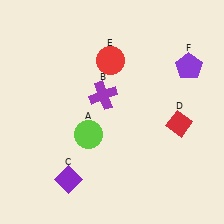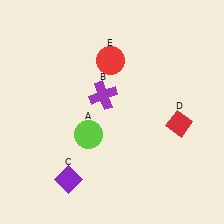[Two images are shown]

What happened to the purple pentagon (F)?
The purple pentagon (F) was removed in Image 2. It was in the top-right area of Image 1.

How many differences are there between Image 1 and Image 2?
There is 1 difference between the two images.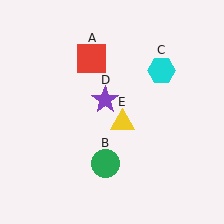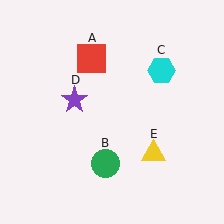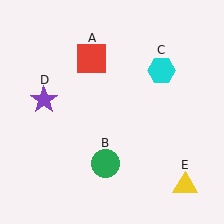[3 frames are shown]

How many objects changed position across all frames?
2 objects changed position: purple star (object D), yellow triangle (object E).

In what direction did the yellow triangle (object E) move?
The yellow triangle (object E) moved down and to the right.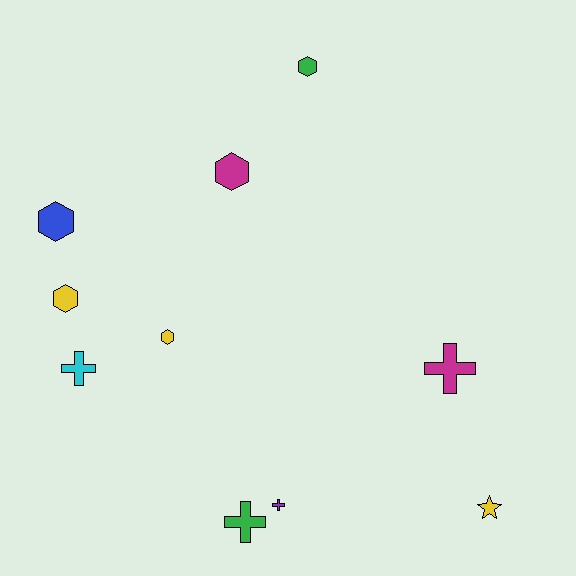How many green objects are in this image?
There are 2 green objects.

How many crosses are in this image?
There are 4 crosses.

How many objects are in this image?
There are 10 objects.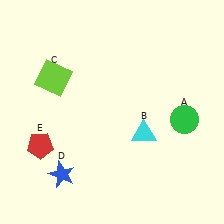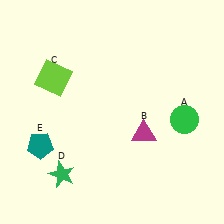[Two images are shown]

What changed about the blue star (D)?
In Image 1, D is blue. In Image 2, it changed to green.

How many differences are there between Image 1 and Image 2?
There are 3 differences between the two images.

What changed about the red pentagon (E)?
In Image 1, E is red. In Image 2, it changed to teal.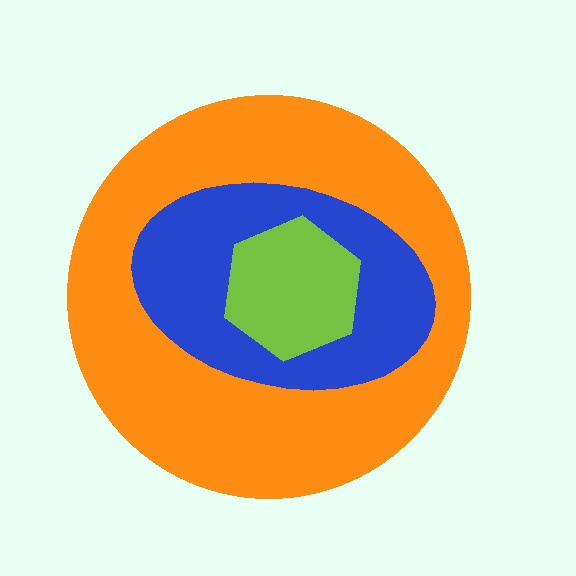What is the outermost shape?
The orange circle.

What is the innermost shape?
The lime hexagon.